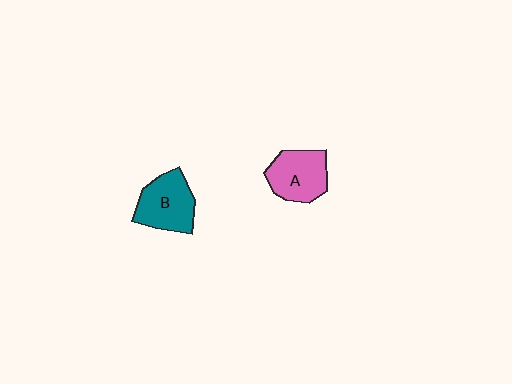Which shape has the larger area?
Shape B (teal).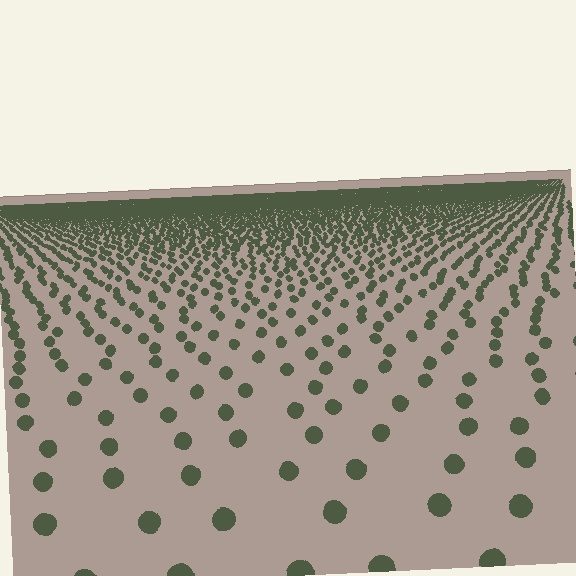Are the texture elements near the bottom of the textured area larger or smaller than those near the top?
Larger. Near the bottom, elements are closer to the viewer and appear at a bigger on-screen size.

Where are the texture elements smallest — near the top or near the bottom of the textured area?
Near the top.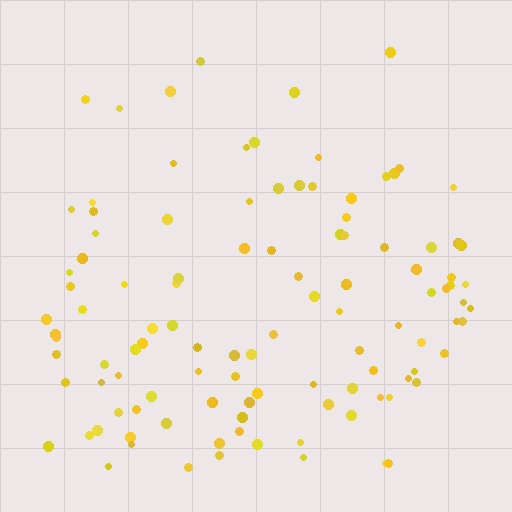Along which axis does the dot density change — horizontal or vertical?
Vertical.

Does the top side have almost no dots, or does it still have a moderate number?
Still a moderate number, just noticeably fewer than the bottom.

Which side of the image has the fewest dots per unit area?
The top.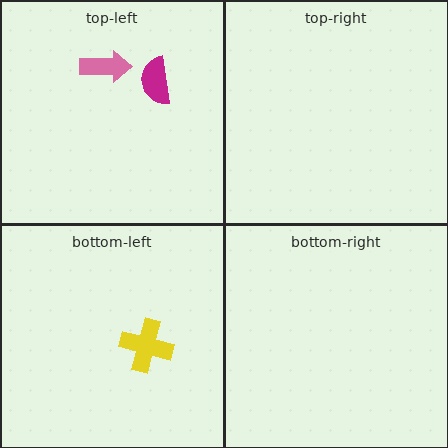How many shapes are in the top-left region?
2.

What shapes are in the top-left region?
The pink arrow, the magenta semicircle.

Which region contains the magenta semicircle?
The top-left region.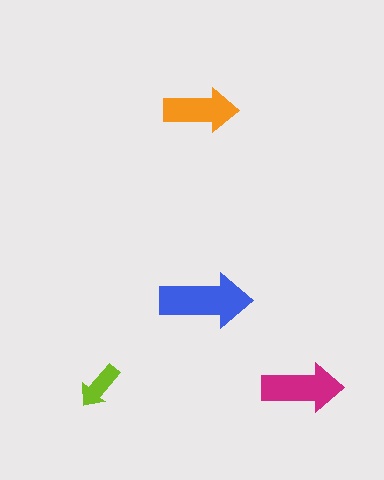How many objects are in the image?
There are 4 objects in the image.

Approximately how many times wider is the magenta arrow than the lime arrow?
About 1.5 times wider.